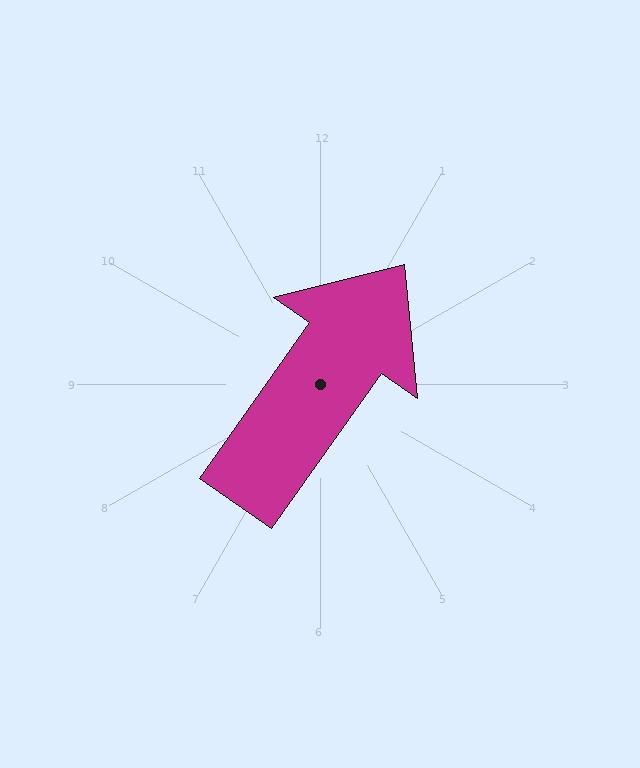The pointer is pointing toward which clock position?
Roughly 1 o'clock.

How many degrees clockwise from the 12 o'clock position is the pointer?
Approximately 35 degrees.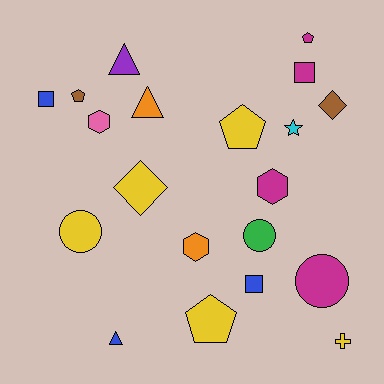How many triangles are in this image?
There are 3 triangles.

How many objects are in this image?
There are 20 objects.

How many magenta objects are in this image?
There are 4 magenta objects.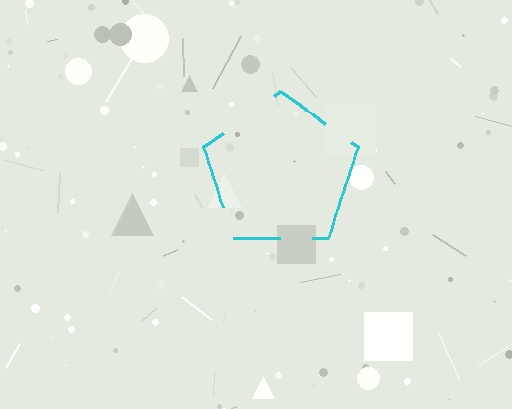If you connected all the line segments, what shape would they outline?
They would outline a pentagon.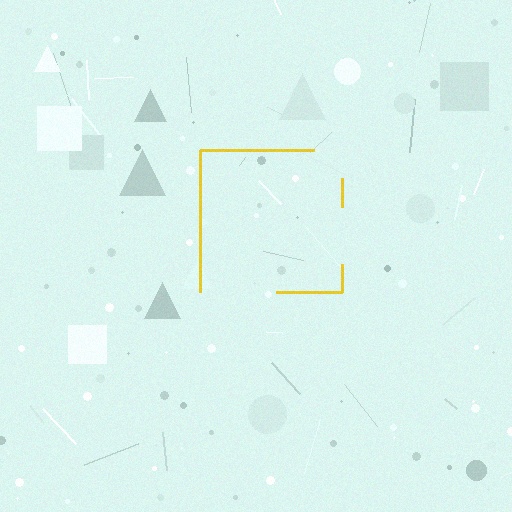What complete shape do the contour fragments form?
The contour fragments form a square.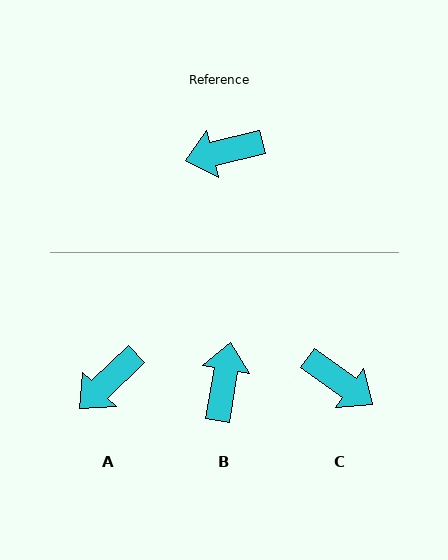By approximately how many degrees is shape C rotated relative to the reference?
Approximately 131 degrees counter-clockwise.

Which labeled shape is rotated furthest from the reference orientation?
C, about 131 degrees away.